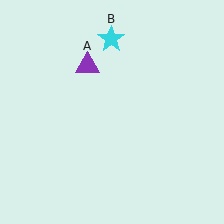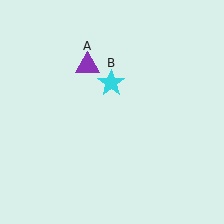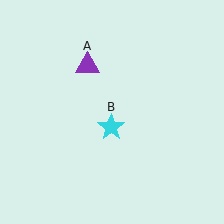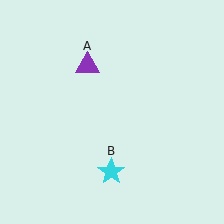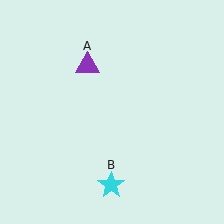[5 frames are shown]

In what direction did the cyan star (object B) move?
The cyan star (object B) moved down.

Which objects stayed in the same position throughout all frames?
Purple triangle (object A) remained stationary.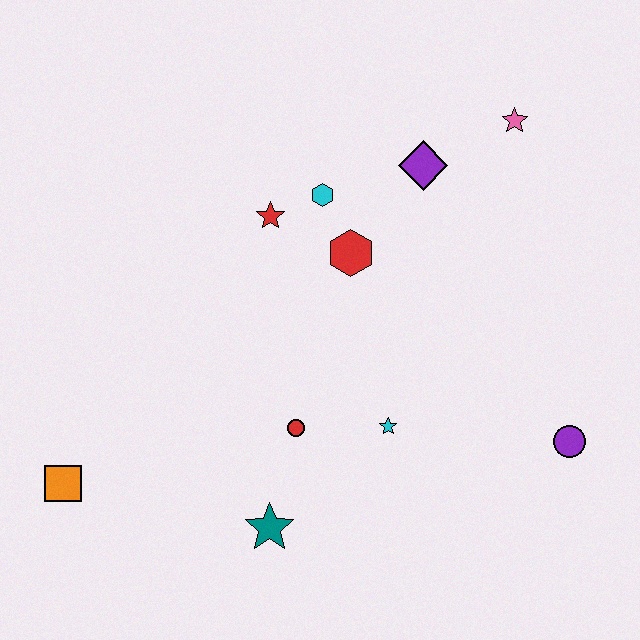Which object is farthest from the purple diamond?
The orange square is farthest from the purple diamond.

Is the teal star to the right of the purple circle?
No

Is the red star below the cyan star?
No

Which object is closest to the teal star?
The red circle is closest to the teal star.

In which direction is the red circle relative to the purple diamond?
The red circle is below the purple diamond.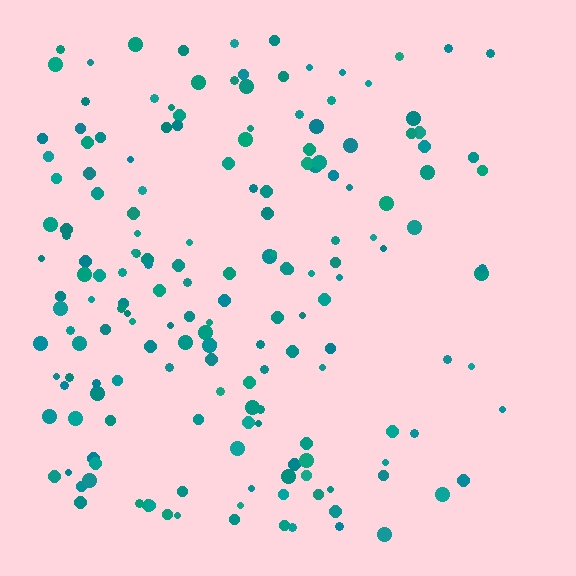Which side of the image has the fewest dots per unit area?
The right.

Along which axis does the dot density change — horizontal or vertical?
Horizontal.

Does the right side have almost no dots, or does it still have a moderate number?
Still a moderate number, just noticeably fewer than the left.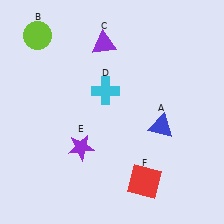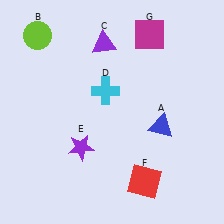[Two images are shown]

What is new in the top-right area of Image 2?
A magenta square (G) was added in the top-right area of Image 2.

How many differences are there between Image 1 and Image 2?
There is 1 difference between the two images.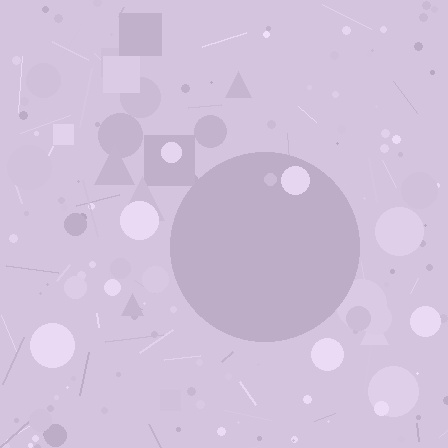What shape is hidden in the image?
A circle is hidden in the image.